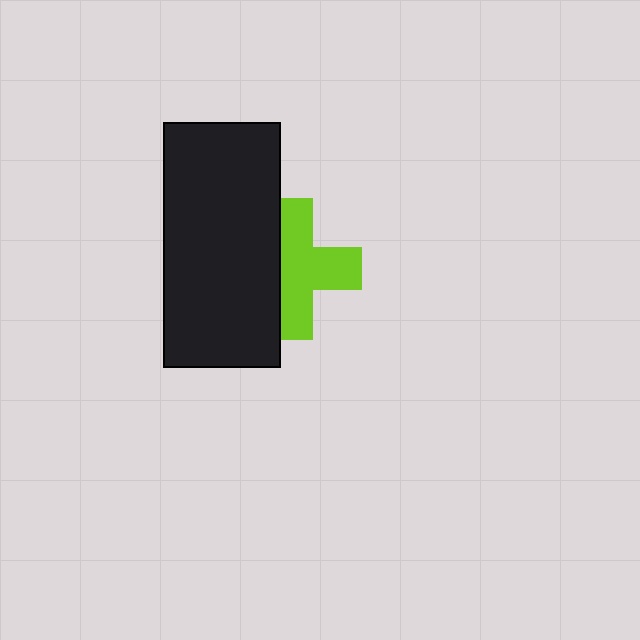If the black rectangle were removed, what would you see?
You would see the complete lime cross.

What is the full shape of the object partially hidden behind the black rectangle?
The partially hidden object is a lime cross.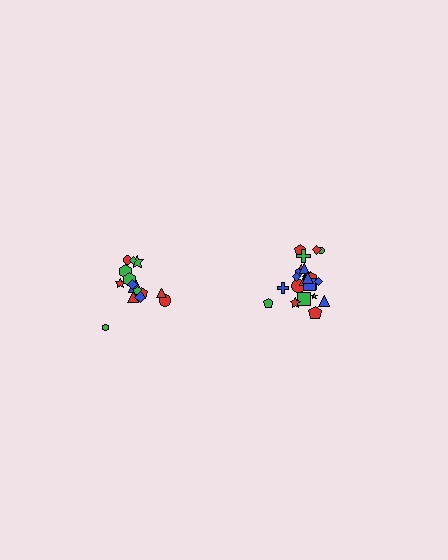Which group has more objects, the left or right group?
The right group.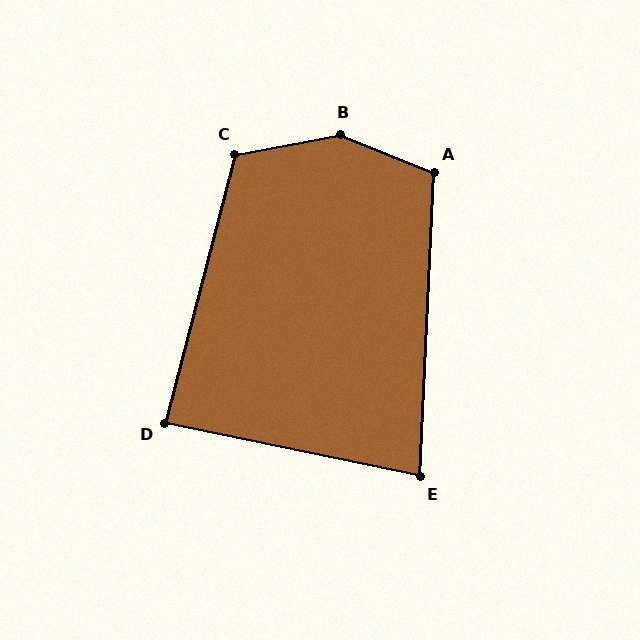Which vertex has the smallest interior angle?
E, at approximately 81 degrees.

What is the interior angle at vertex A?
Approximately 110 degrees (obtuse).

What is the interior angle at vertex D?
Approximately 87 degrees (approximately right).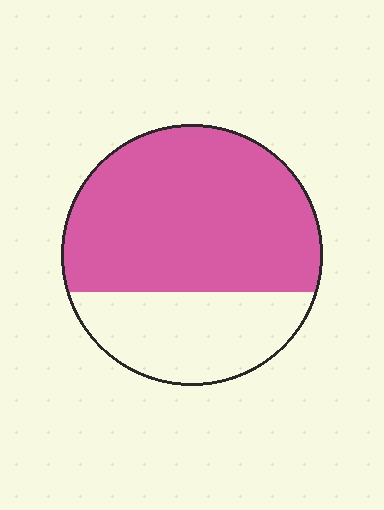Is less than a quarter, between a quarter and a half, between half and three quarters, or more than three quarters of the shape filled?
Between half and three quarters.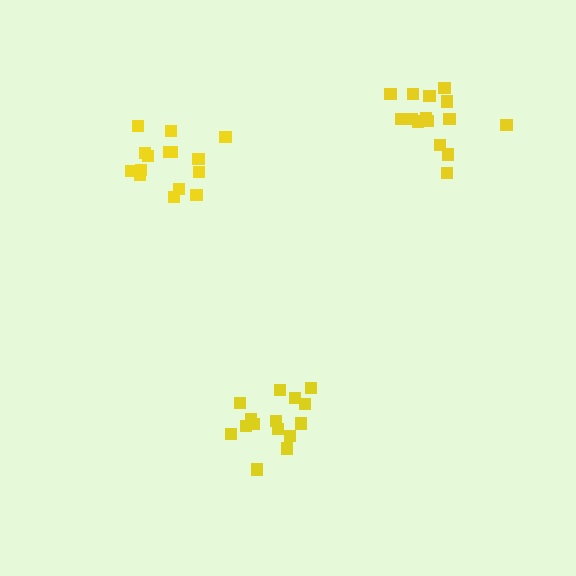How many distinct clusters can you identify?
There are 3 distinct clusters.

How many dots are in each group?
Group 1: 15 dots, Group 2: 16 dots, Group 3: 15 dots (46 total).